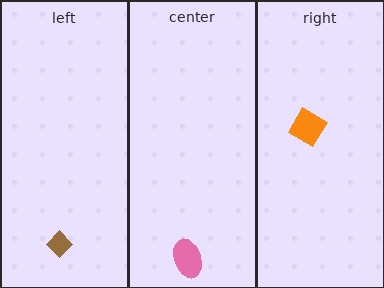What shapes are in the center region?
The pink ellipse.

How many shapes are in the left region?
1.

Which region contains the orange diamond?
The right region.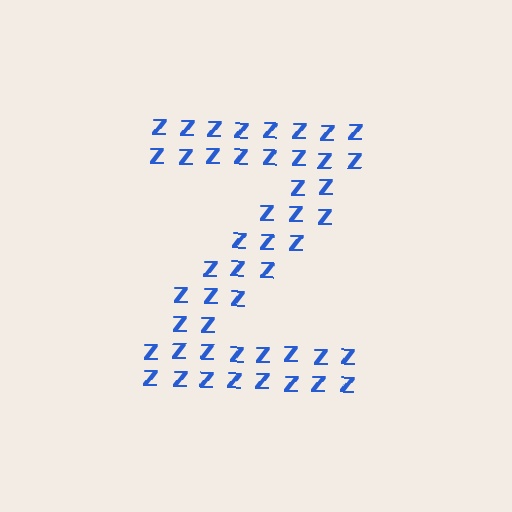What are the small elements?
The small elements are letter Z's.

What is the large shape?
The large shape is the letter Z.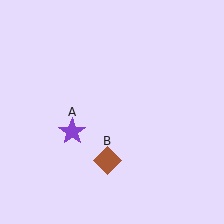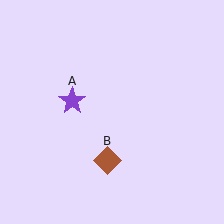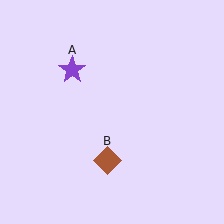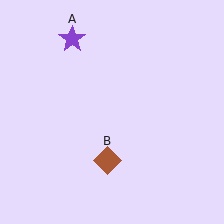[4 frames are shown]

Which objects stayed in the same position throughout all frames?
Brown diamond (object B) remained stationary.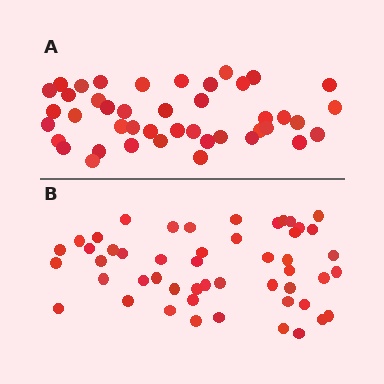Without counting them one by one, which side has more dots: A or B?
Region B (the bottom region) has more dots.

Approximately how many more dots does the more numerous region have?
Region B has roughly 8 or so more dots than region A.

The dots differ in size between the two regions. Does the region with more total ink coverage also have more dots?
No. Region A has more total ink coverage because its dots are larger, but region B actually contains more individual dots. Total area can be misleading — the number of items is what matters here.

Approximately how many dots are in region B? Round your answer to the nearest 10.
About 50 dots.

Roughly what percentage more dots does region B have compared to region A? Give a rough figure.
About 15% more.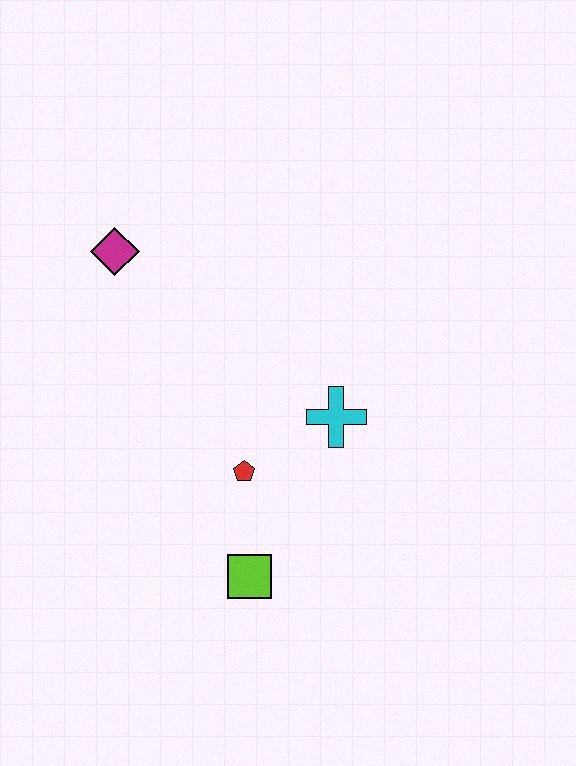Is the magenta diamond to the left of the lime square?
Yes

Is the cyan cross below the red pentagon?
No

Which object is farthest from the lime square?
The magenta diamond is farthest from the lime square.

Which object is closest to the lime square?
The red pentagon is closest to the lime square.